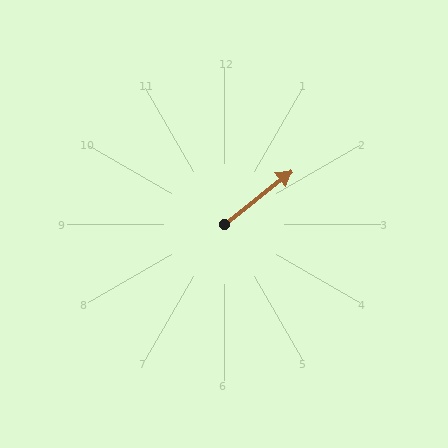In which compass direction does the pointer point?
Northeast.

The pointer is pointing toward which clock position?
Roughly 2 o'clock.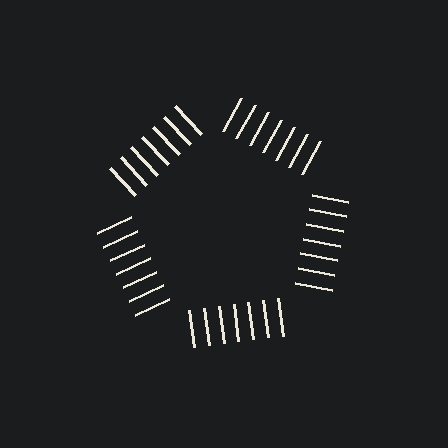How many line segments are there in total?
35 — 7 along each of the 5 edges.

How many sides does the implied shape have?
5 sides — the line-ends trace a pentagon.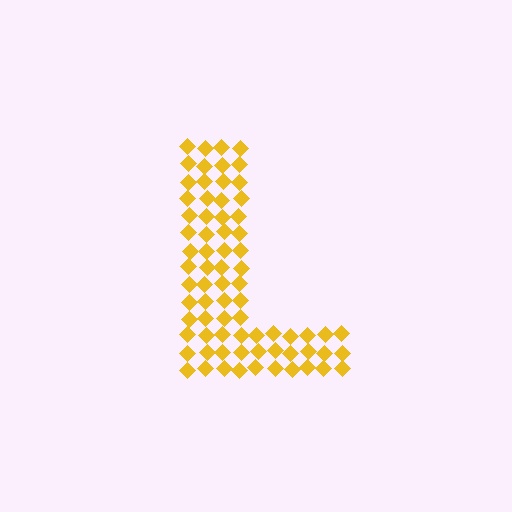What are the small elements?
The small elements are diamonds.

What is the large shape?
The large shape is the letter L.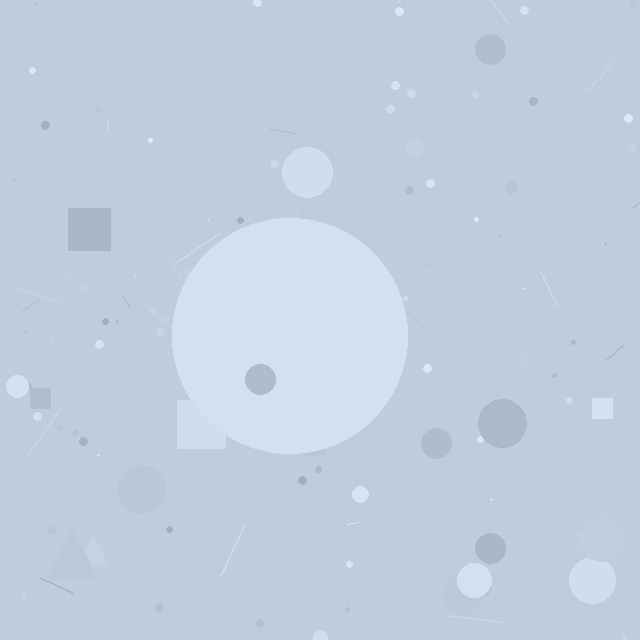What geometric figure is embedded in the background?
A circle is embedded in the background.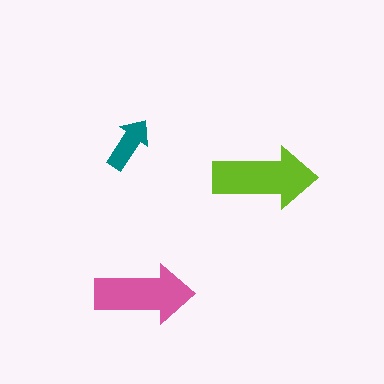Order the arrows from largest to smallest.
the lime one, the pink one, the teal one.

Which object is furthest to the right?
The lime arrow is rightmost.